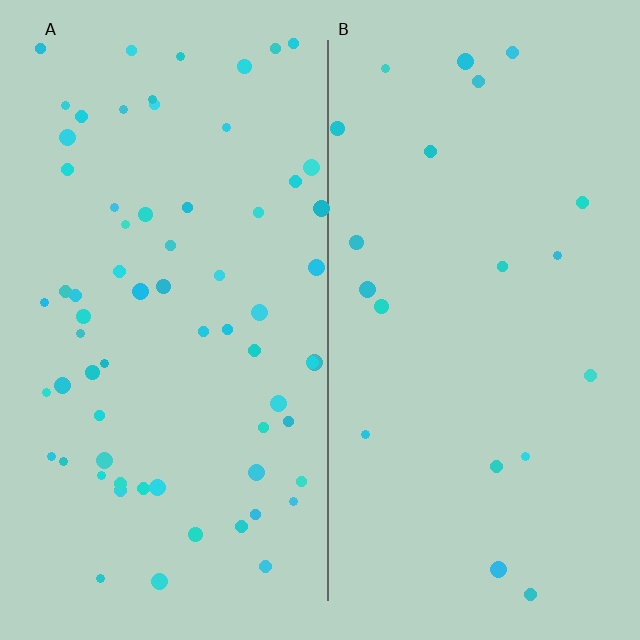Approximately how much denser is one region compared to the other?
Approximately 3.4× — region A over region B.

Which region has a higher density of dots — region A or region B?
A (the left).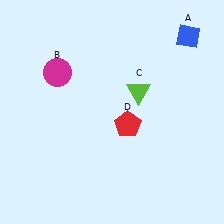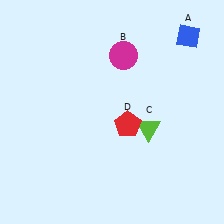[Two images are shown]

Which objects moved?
The objects that moved are: the magenta circle (B), the lime triangle (C).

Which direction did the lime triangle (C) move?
The lime triangle (C) moved down.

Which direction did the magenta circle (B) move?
The magenta circle (B) moved right.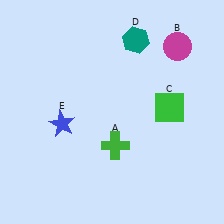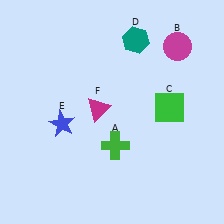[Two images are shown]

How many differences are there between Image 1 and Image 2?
There is 1 difference between the two images.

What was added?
A magenta triangle (F) was added in Image 2.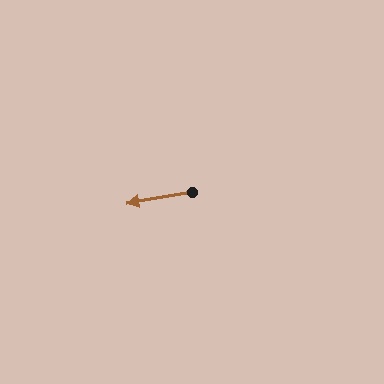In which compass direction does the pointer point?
West.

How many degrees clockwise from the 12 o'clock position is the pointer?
Approximately 260 degrees.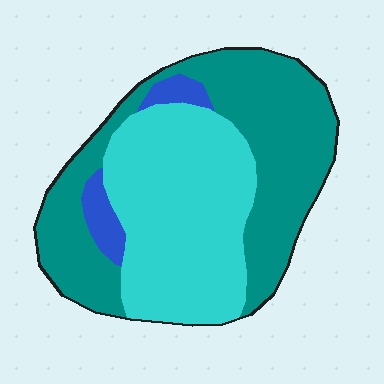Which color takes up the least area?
Blue, at roughly 5%.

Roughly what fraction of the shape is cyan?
Cyan takes up between a third and a half of the shape.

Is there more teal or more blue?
Teal.